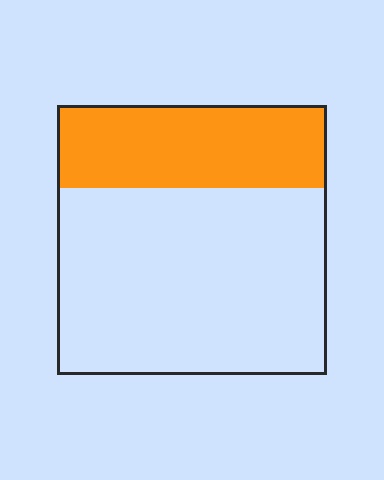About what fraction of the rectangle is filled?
About one third (1/3).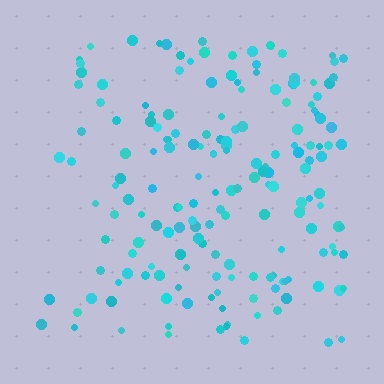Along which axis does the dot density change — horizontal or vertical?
Horizontal.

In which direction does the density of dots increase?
From left to right, with the right side densest.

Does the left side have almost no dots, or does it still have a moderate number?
Still a moderate number, just noticeably fewer than the right.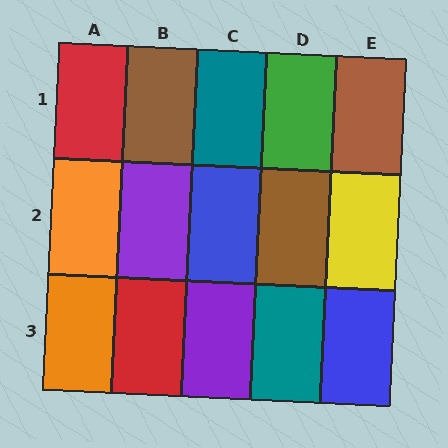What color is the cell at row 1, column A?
Red.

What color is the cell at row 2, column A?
Orange.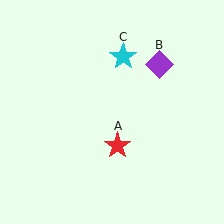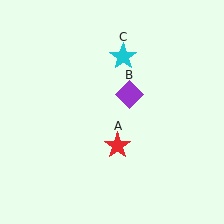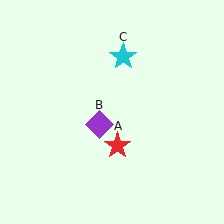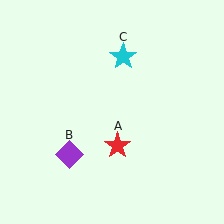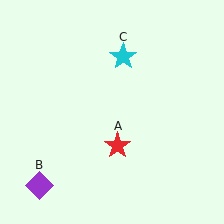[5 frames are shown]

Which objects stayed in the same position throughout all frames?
Red star (object A) and cyan star (object C) remained stationary.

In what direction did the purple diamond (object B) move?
The purple diamond (object B) moved down and to the left.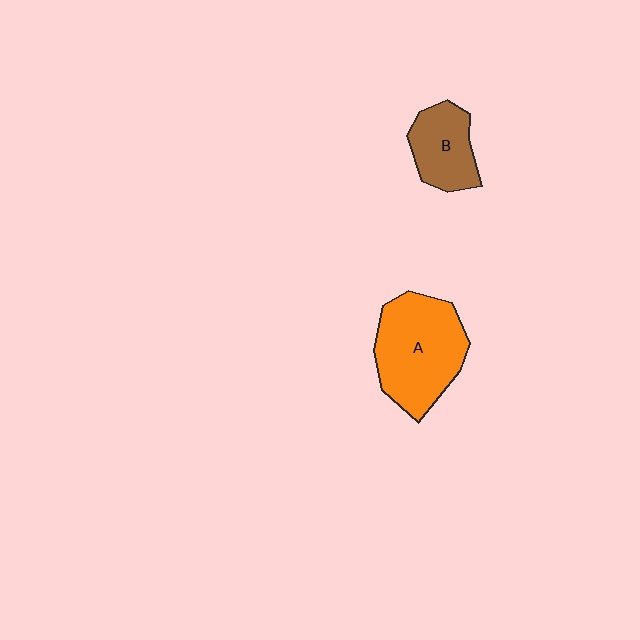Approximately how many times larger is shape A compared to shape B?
Approximately 1.8 times.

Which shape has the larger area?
Shape A (orange).